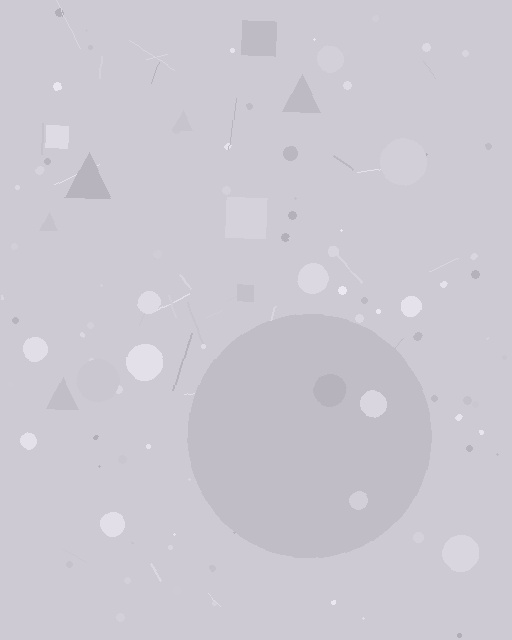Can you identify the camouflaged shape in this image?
The camouflaged shape is a circle.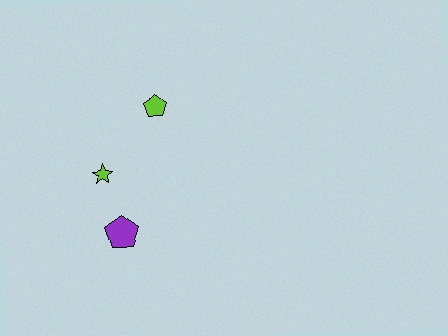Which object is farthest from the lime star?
The lime pentagon is farthest from the lime star.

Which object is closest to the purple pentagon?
The lime star is closest to the purple pentagon.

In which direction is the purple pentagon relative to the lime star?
The purple pentagon is below the lime star.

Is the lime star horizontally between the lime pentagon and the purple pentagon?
No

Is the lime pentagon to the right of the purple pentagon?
Yes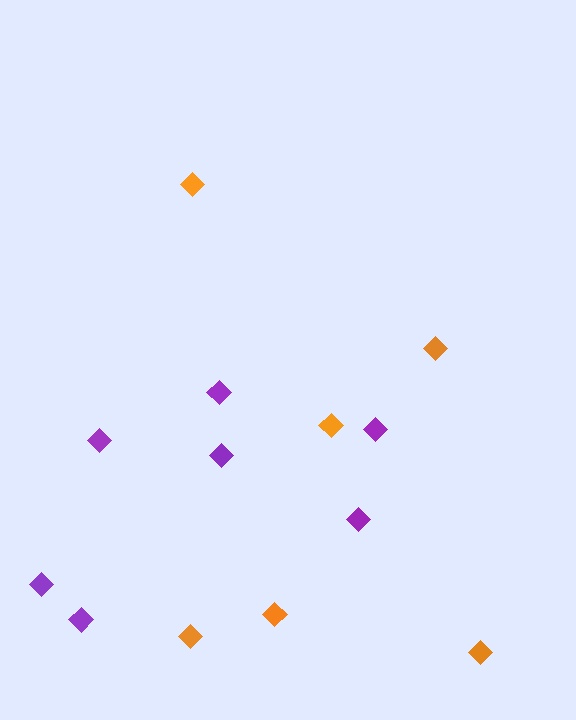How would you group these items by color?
There are 2 groups: one group of purple diamonds (7) and one group of orange diamonds (6).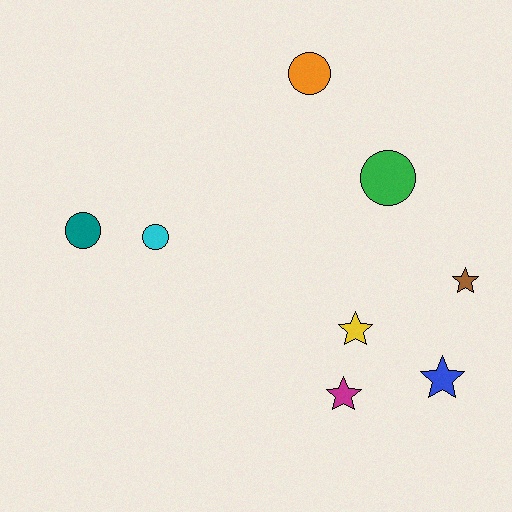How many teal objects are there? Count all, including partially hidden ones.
There is 1 teal object.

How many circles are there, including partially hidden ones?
There are 4 circles.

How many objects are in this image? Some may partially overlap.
There are 8 objects.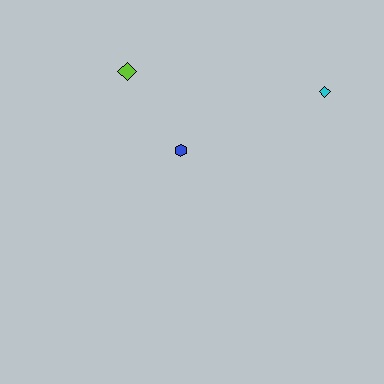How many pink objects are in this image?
There are no pink objects.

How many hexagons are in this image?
There is 1 hexagon.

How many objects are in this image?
There are 3 objects.